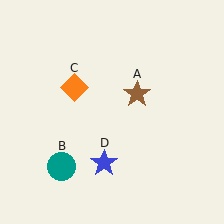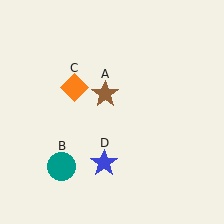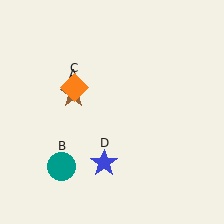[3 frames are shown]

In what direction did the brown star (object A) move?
The brown star (object A) moved left.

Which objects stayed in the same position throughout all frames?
Teal circle (object B) and orange diamond (object C) and blue star (object D) remained stationary.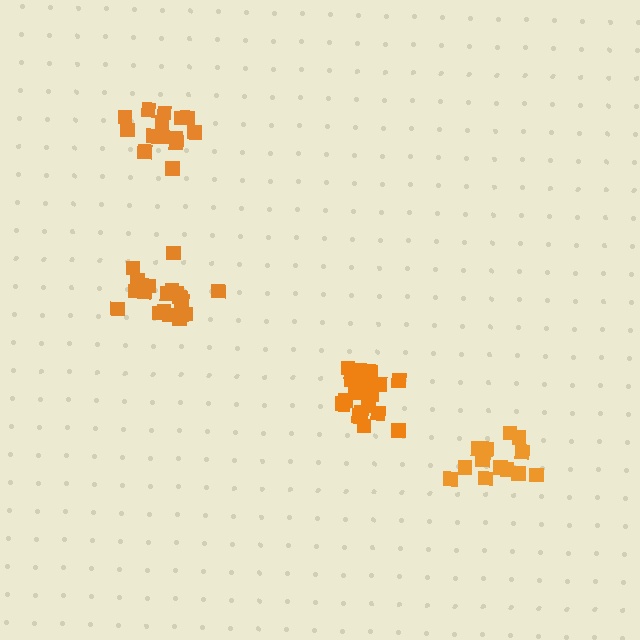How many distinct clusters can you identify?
There are 4 distinct clusters.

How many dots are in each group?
Group 1: 14 dots, Group 2: 20 dots, Group 3: 19 dots, Group 4: 14 dots (67 total).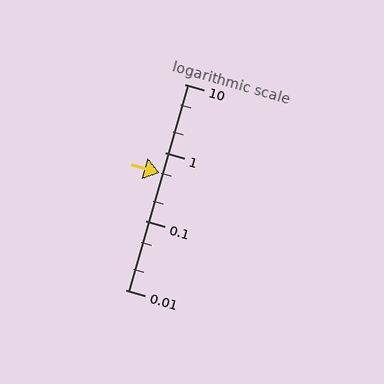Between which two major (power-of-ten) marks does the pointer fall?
The pointer is between 0.1 and 1.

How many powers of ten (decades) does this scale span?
The scale spans 3 decades, from 0.01 to 10.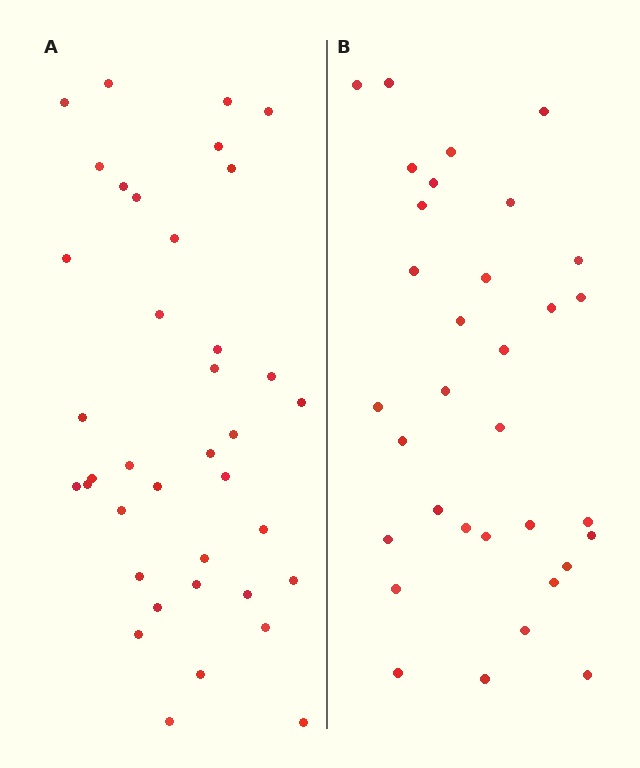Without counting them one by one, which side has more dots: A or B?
Region A (the left region) has more dots.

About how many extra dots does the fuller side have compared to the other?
Region A has about 5 more dots than region B.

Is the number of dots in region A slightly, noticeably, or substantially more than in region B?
Region A has only slightly more — the two regions are fairly close. The ratio is roughly 1.2 to 1.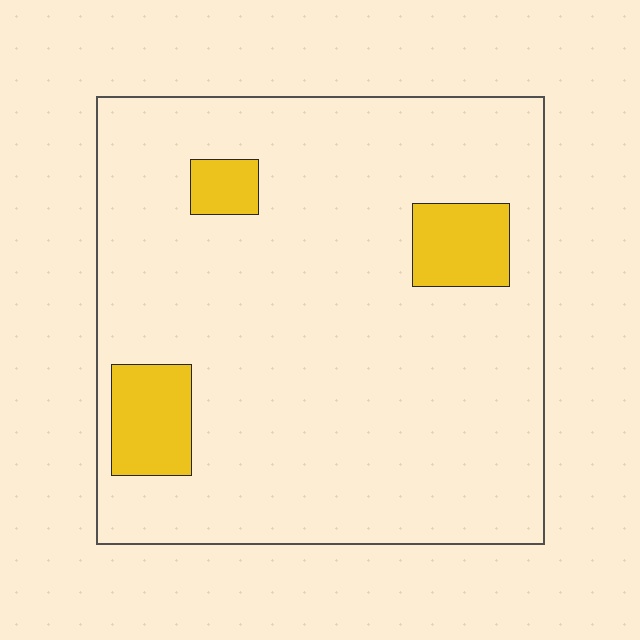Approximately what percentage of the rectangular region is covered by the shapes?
Approximately 10%.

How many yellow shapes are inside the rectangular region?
3.